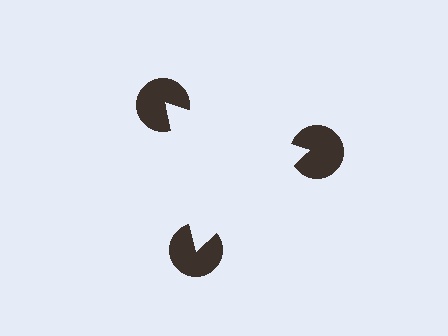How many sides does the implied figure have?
3 sides.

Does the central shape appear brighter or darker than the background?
It typically appears slightly brighter than the background, even though no actual brightness change is drawn.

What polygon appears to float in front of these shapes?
An illusory triangle — its edges are inferred from the aligned wedge cuts in the pac-man discs, not physically drawn.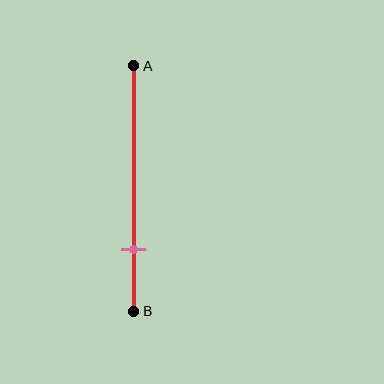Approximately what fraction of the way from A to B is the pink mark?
The pink mark is approximately 75% of the way from A to B.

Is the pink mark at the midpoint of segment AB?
No, the mark is at about 75% from A, not at the 50% midpoint.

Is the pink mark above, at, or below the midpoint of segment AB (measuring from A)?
The pink mark is below the midpoint of segment AB.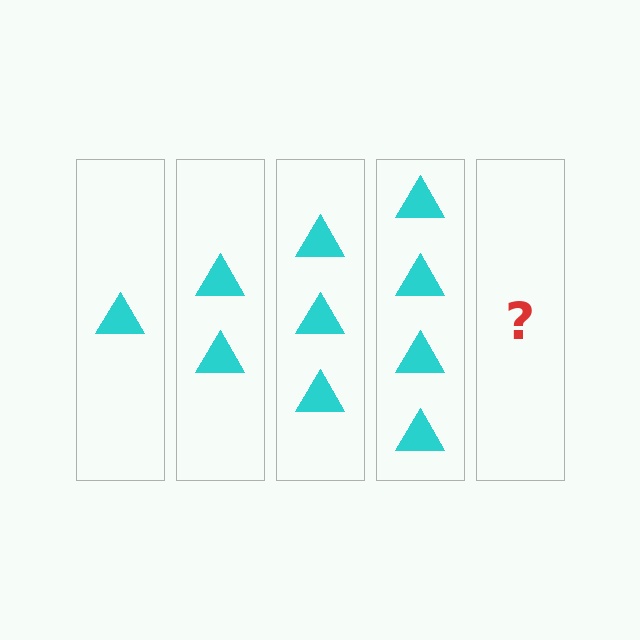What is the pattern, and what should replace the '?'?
The pattern is that each step adds one more triangle. The '?' should be 5 triangles.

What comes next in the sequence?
The next element should be 5 triangles.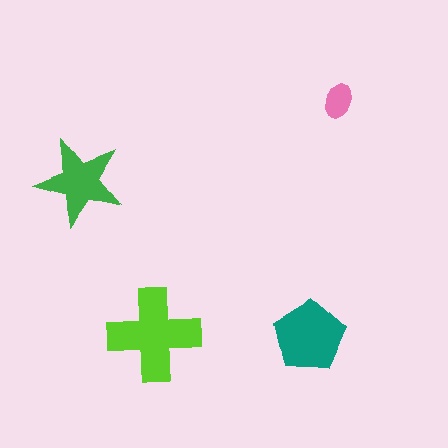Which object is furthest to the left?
The green star is leftmost.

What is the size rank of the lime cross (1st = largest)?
1st.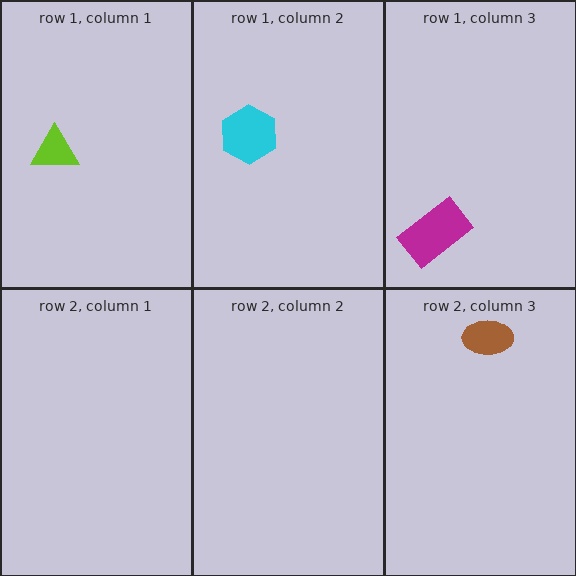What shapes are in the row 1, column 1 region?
The lime triangle.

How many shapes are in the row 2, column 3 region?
1.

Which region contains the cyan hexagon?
The row 1, column 2 region.